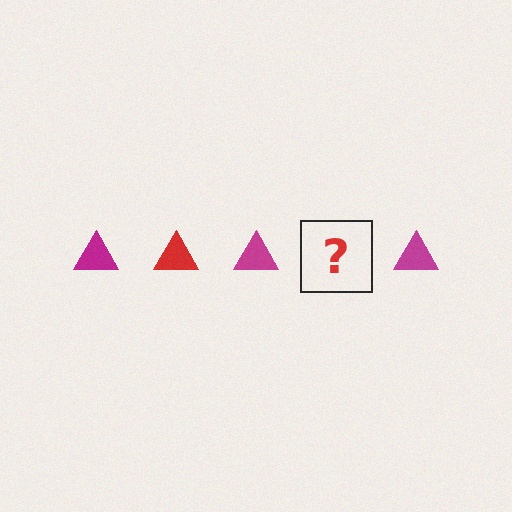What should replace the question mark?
The question mark should be replaced with a red triangle.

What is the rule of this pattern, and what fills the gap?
The rule is that the pattern cycles through magenta, red triangles. The gap should be filled with a red triangle.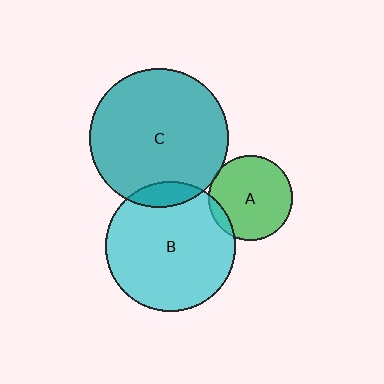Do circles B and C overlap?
Yes.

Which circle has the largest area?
Circle C (teal).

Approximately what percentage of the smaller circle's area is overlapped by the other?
Approximately 10%.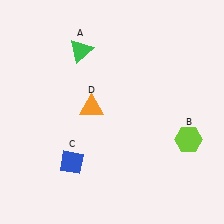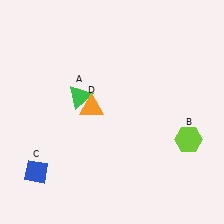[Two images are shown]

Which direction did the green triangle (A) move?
The green triangle (A) moved down.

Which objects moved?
The objects that moved are: the green triangle (A), the blue diamond (C).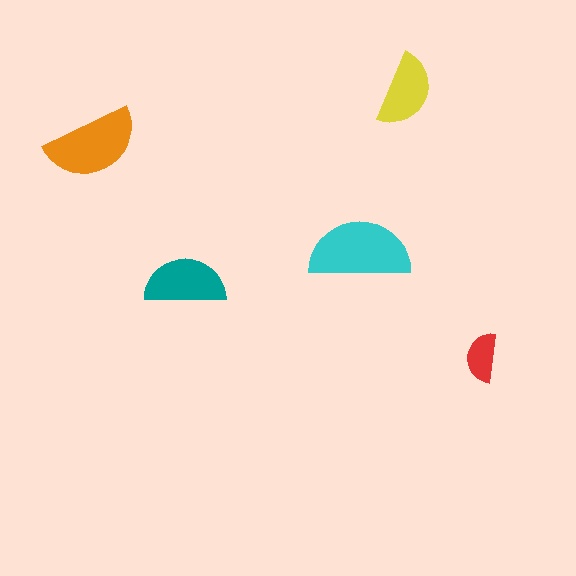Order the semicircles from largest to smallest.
the cyan one, the orange one, the teal one, the yellow one, the red one.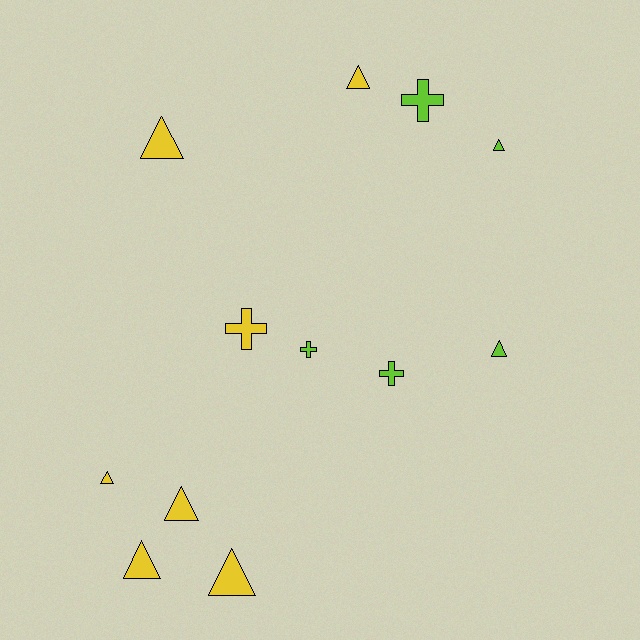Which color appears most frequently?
Yellow, with 7 objects.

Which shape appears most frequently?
Triangle, with 8 objects.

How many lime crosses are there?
There are 3 lime crosses.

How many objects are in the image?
There are 12 objects.